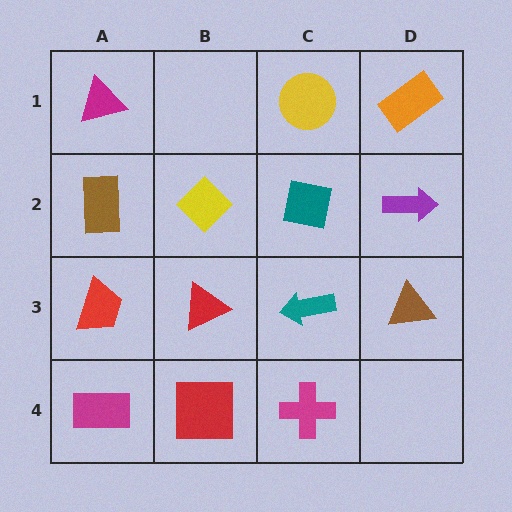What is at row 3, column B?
A red triangle.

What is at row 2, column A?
A brown rectangle.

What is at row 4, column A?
A magenta rectangle.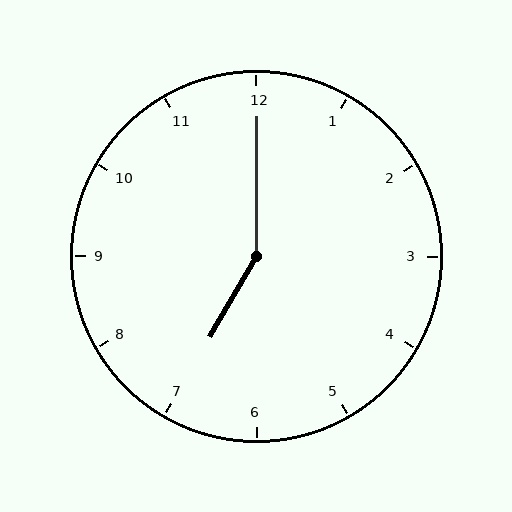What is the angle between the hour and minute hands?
Approximately 150 degrees.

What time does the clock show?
7:00.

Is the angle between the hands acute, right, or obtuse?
It is obtuse.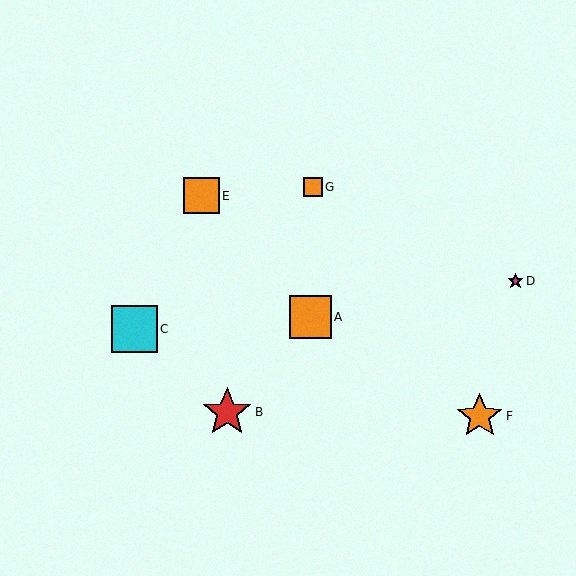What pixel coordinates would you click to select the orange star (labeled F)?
Click at (480, 416) to select the orange star F.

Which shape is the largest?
The red star (labeled B) is the largest.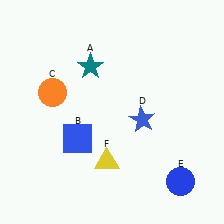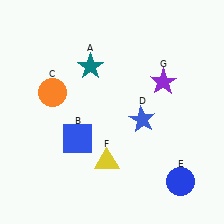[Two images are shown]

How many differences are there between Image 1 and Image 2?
There is 1 difference between the two images.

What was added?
A purple star (G) was added in Image 2.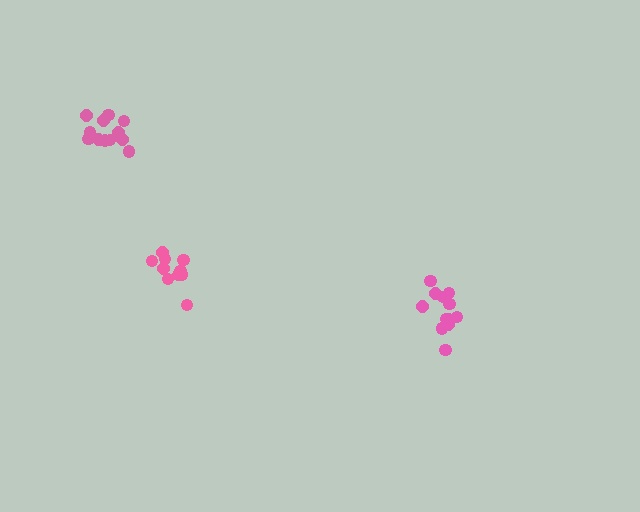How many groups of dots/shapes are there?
There are 3 groups.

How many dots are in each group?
Group 1: 10 dots, Group 2: 12 dots, Group 3: 12 dots (34 total).